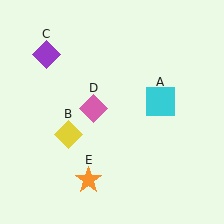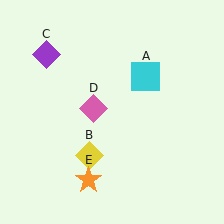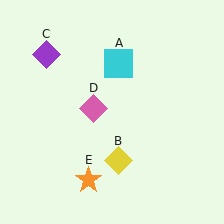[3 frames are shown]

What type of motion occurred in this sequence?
The cyan square (object A), yellow diamond (object B) rotated counterclockwise around the center of the scene.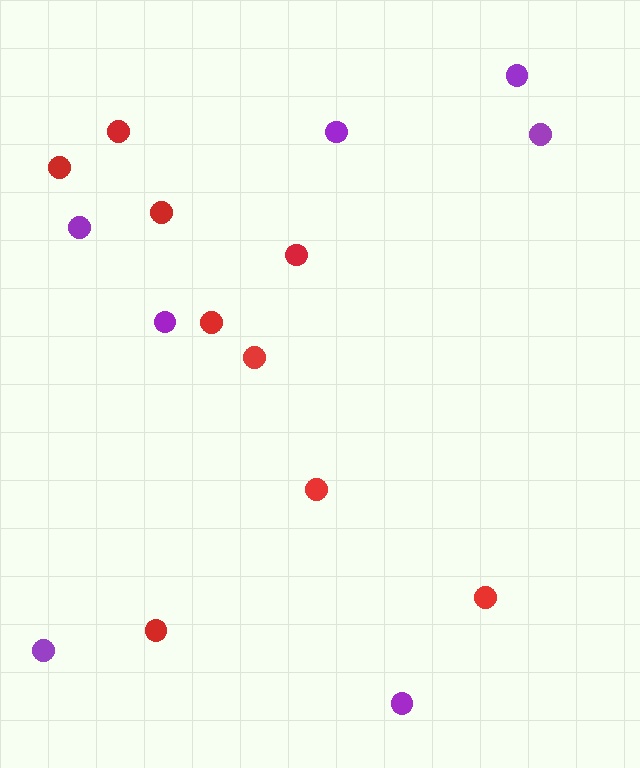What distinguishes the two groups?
There are 2 groups: one group of red circles (9) and one group of purple circles (7).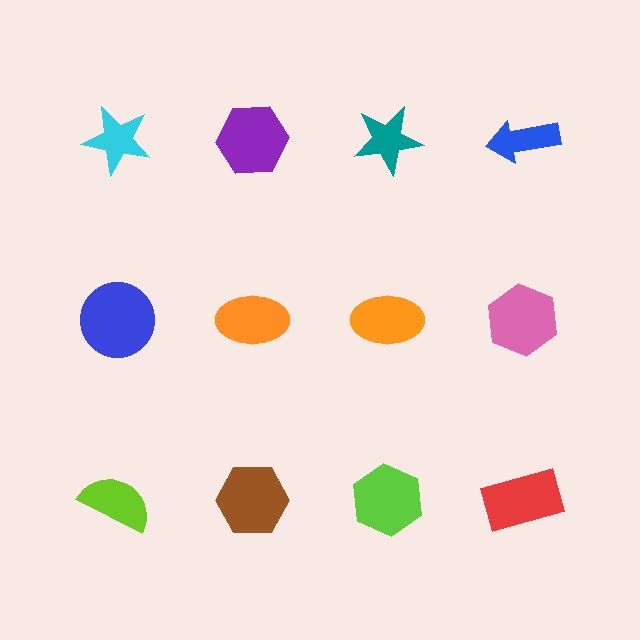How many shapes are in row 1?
4 shapes.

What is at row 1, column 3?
A teal star.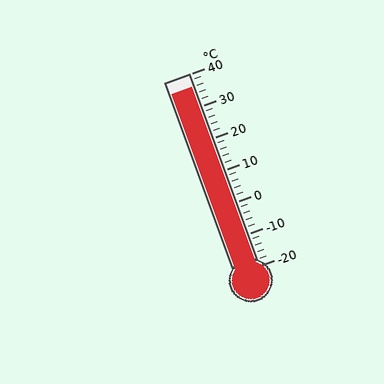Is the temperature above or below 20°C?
The temperature is above 20°C.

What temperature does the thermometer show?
The thermometer shows approximately 36°C.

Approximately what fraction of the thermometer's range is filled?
The thermometer is filled to approximately 95% of its range.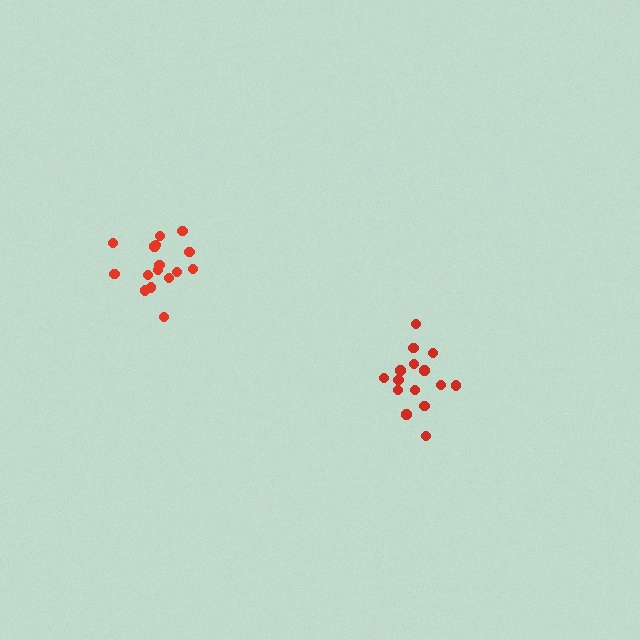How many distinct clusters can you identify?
There are 2 distinct clusters.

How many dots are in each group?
Group 1: 15 dots, Group 2: 16 dots (31 total).